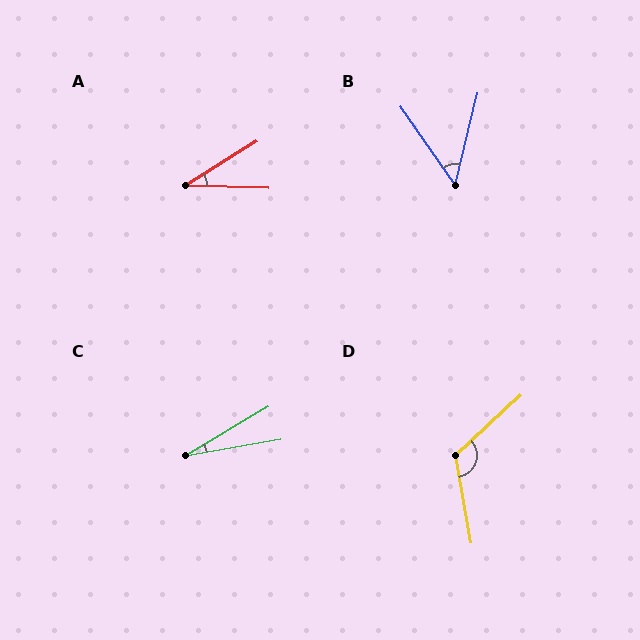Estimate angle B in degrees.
Approximately 48 degrees.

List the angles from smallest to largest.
C (21°), A (34°), B (48°), D (123°).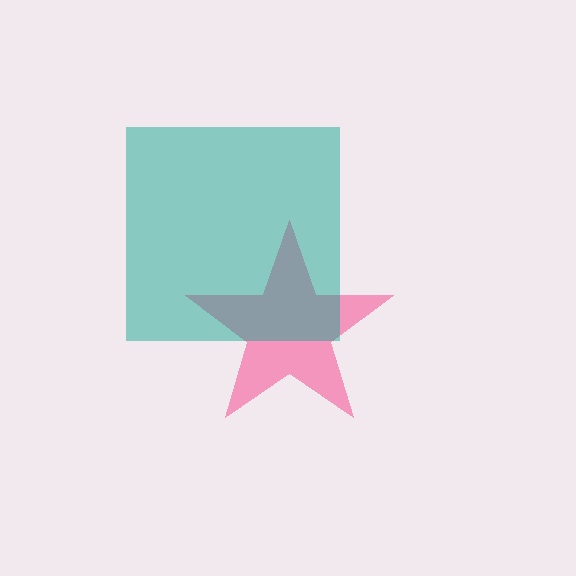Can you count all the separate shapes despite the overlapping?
Yes, there are 2 separate shapes.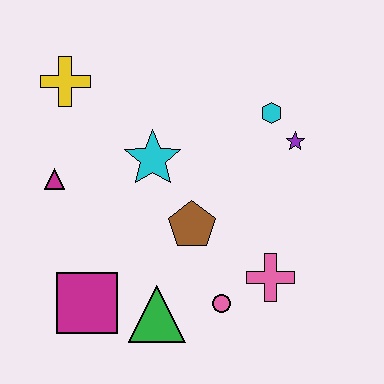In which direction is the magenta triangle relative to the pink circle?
The magenta triangle is to the left of the pink circle.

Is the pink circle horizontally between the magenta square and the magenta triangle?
No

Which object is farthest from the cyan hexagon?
The magenta square is farthest from the cyan hexagon.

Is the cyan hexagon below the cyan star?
No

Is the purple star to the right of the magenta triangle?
Yes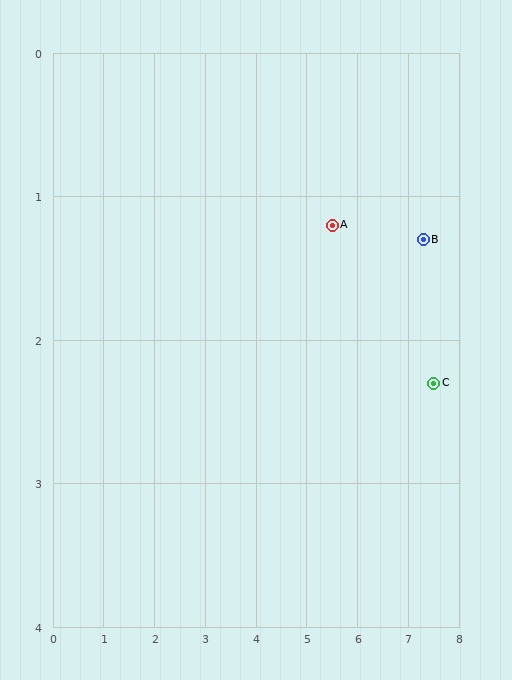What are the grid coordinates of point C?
Point C is at approximately (7.5, 2.3).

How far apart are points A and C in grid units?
Points A and C are about 2.3 grid units apart.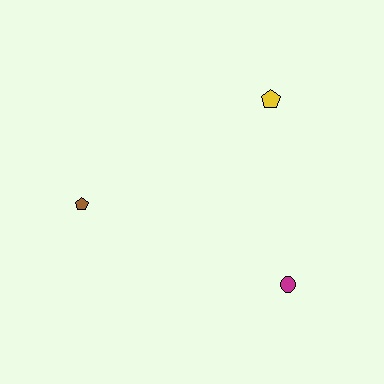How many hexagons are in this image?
There are no hexagons.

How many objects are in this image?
There are 3 objects.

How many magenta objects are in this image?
There is 1 magenta object.